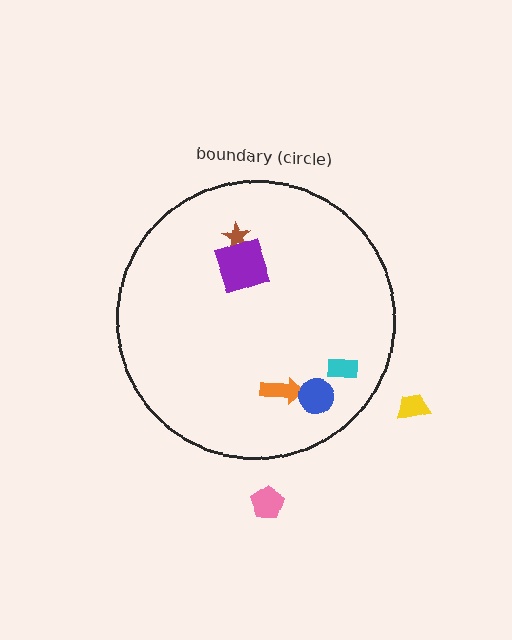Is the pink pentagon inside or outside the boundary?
Outside.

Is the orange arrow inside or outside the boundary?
Inside.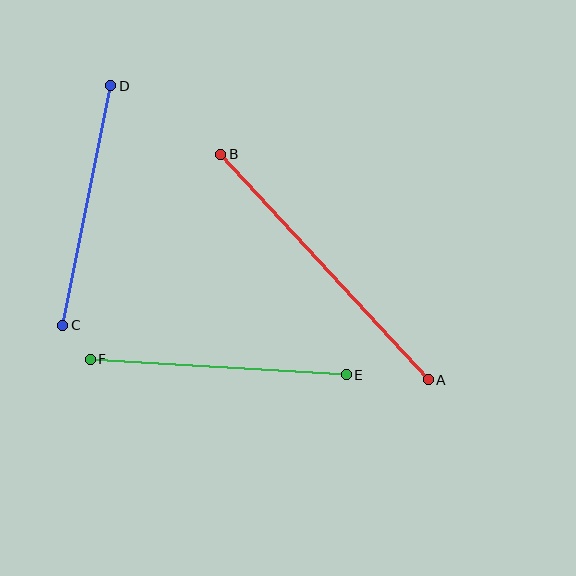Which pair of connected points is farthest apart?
Points A and B are farthest apart.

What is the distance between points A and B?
The distance is approximately 307 pixels.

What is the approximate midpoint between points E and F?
The midpoint is at approximately (218, 367) pixels.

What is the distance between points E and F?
The distance is approximately 256 pixels.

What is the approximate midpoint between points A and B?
The midpoint is at approximately (324, 267) pixels.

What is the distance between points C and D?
The distance is approximately 244 pixels.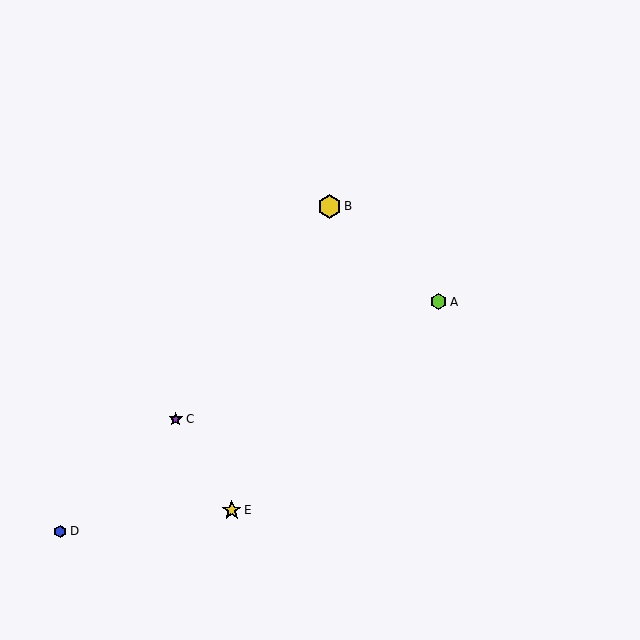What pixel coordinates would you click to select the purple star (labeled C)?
Click at (176, 419) to select the purple star C.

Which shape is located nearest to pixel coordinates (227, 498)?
The yellow star (labeled E) at (232, 510) is nearest to that location.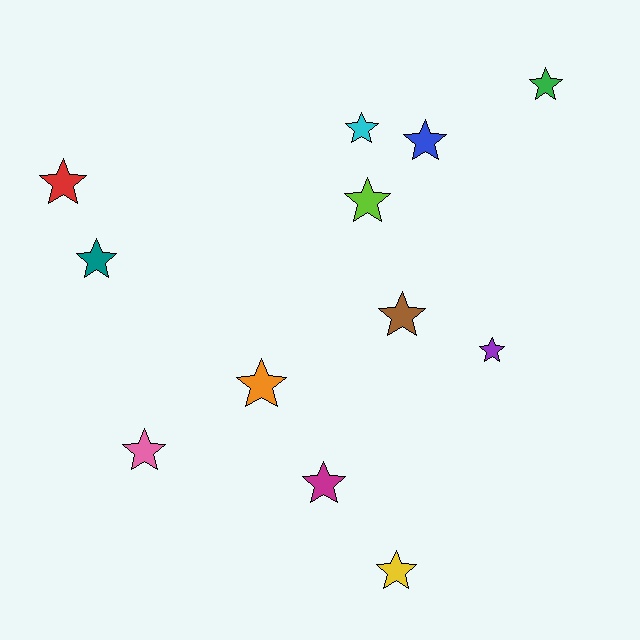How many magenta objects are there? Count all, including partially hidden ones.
There is 1 magenta object.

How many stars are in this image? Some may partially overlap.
There are 12 stars.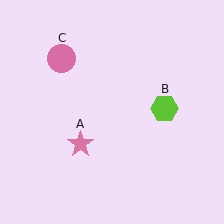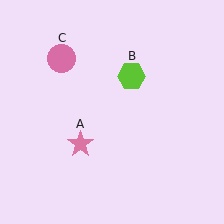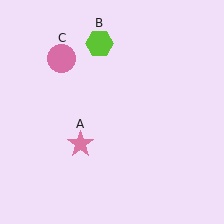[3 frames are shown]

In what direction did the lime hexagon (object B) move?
The lime hexagon (object B) moved up and to the left.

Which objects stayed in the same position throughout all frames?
Pink star (object A) and pink circle (object C) remained stationary.